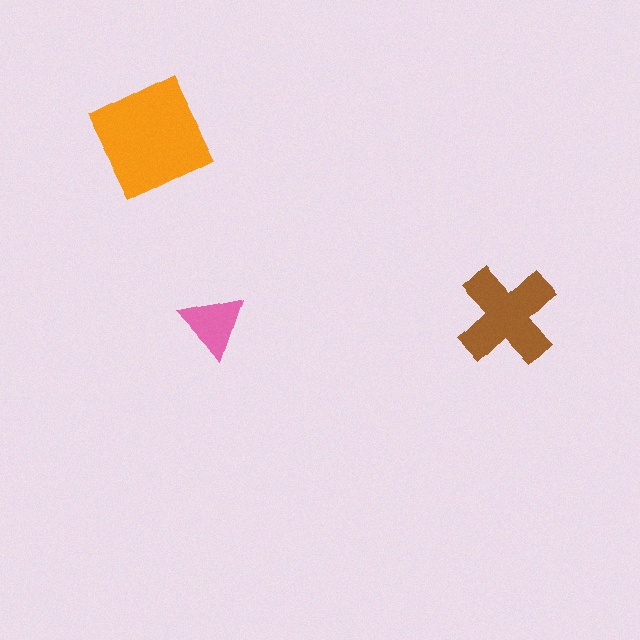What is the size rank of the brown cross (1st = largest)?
2nd.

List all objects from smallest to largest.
The pink triangle, the brown cross, the orange square.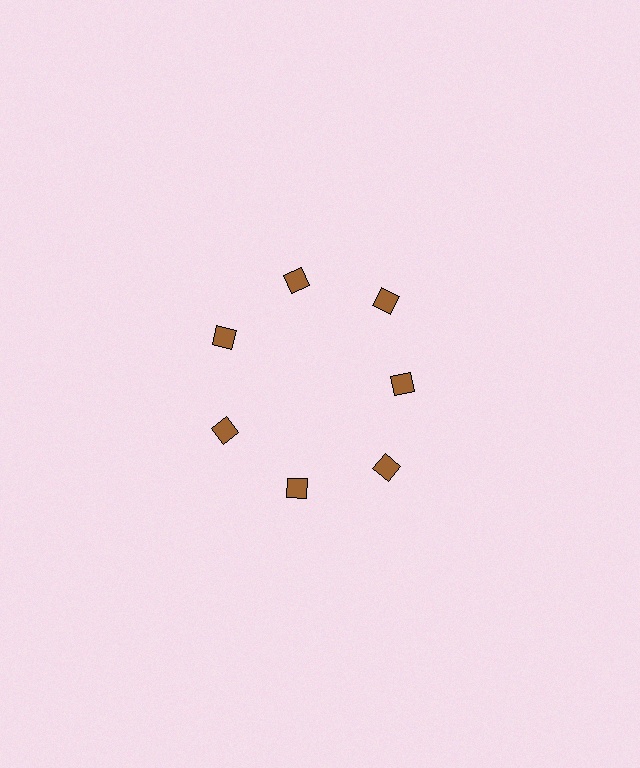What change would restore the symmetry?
The symmetry would be restored by moving it outward, back onto the ring so that all 7 diamonds sit at equal angles and equal distance from the center.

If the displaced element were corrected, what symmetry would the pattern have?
It would have 7-fold rotational symmetry — the pattern would map onto itself every 51 degrees.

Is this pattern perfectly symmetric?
No. The 7 brown diamonds are arranged in a ring, but one element near the 3 o'clock position is pulled inward toward the center, breaking the 7-fold rotational symmetry.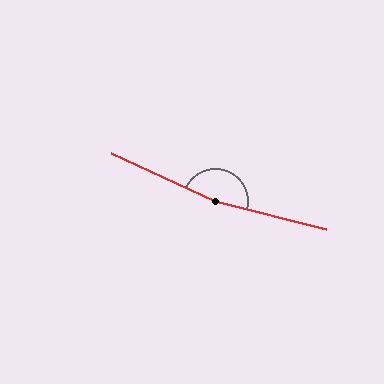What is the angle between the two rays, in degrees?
Approximately 170 degrees.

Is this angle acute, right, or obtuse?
It is obtuse.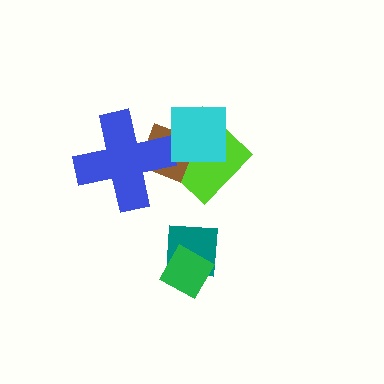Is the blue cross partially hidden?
No, no other shape covers it.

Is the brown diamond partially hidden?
Yes, it is partially covered by another shape.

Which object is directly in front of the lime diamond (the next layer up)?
The brown diamond is directly in front of the lime diamond.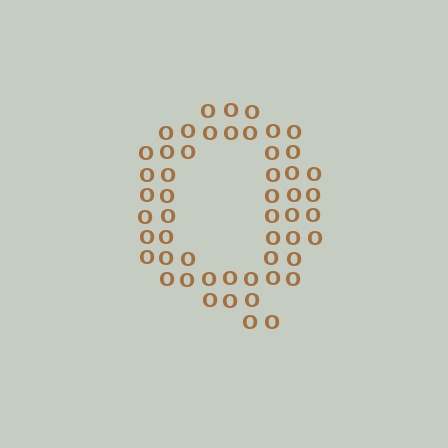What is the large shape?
The large shape is the letter Q.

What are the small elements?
The small elements are letter O's.